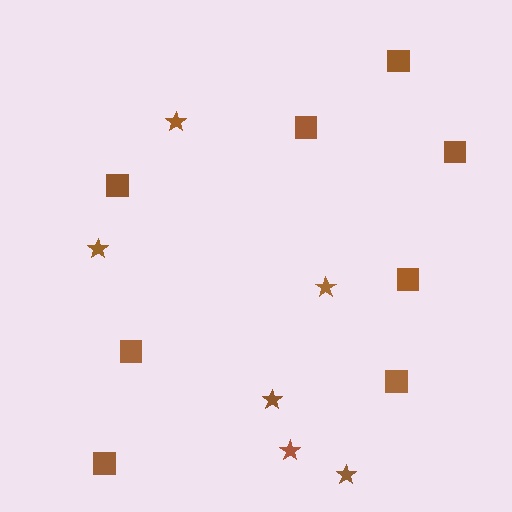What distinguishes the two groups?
There are 2 groups: one group of squares (8) and one group of stars (6).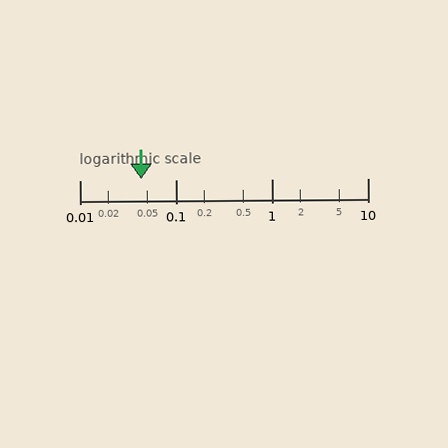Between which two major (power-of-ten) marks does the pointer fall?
The pointer is between 0.01 and 0.1.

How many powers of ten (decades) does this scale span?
The scale spans 3 decades, from 0.01 to 10.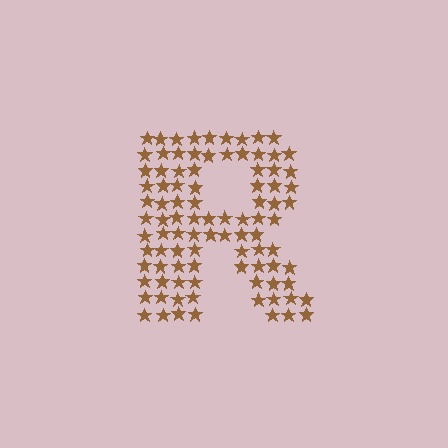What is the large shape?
The large shape is the letter R.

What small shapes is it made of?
It is made of small stars.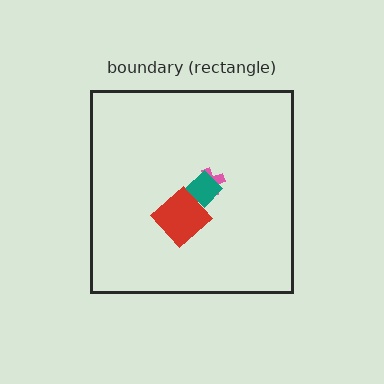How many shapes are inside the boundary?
3 inside, 0 outside.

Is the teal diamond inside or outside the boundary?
Inside.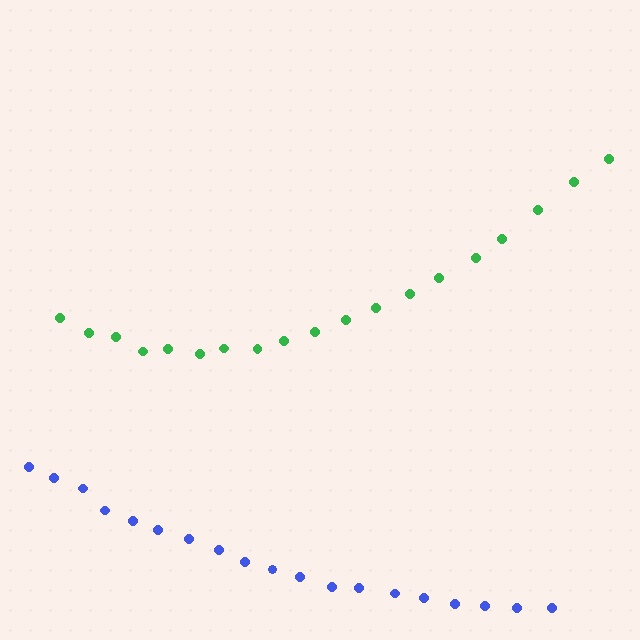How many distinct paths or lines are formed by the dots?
There are 2 distinct paths.